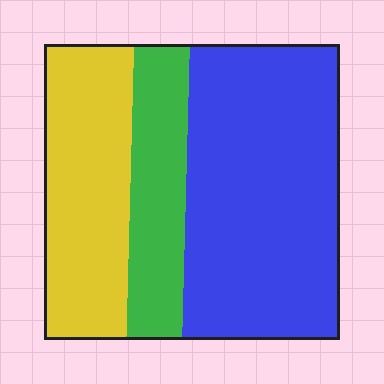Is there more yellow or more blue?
Blue.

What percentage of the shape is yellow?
Yellow covers about 30% of the shape.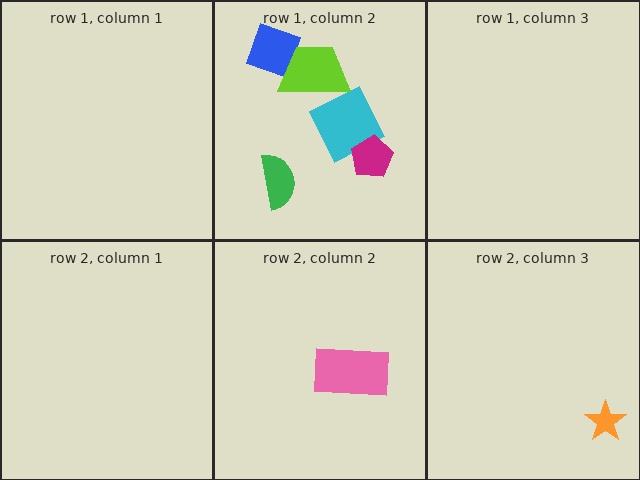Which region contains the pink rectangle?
The row 2, column 2 region.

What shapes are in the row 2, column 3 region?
The orange star.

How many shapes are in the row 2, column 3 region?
1.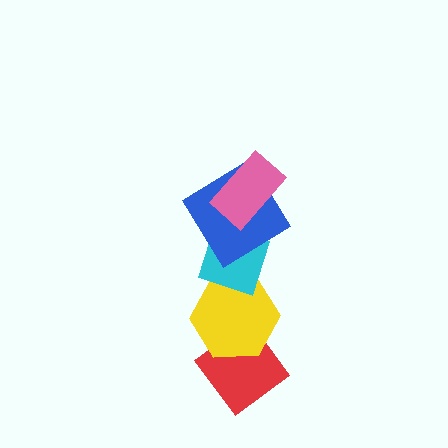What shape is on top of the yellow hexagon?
The cyan diamond is on top of the yellow hexagon.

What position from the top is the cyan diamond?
The cyan diamond is 3rd from the top.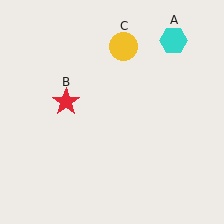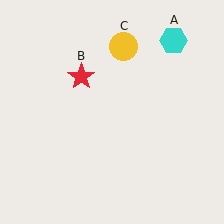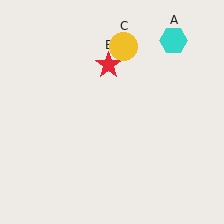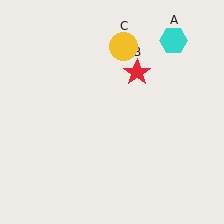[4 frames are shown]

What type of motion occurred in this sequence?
The red star (object B) rotated clockwise around the center of the scene.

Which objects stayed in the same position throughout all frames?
Cyan hexagon (object A) and yellow circle (object C) remained stationary.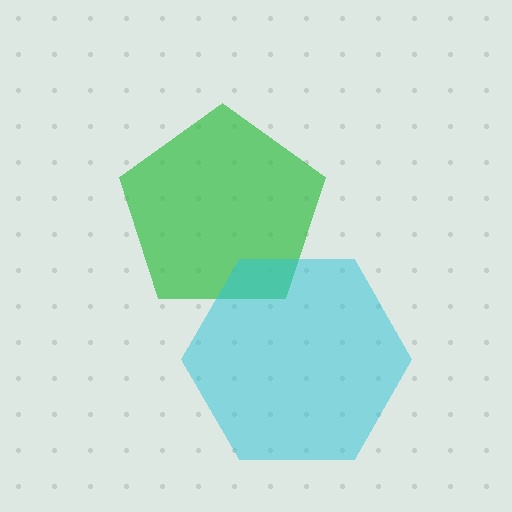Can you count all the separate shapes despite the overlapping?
Yes, there are 2 separate shapes.